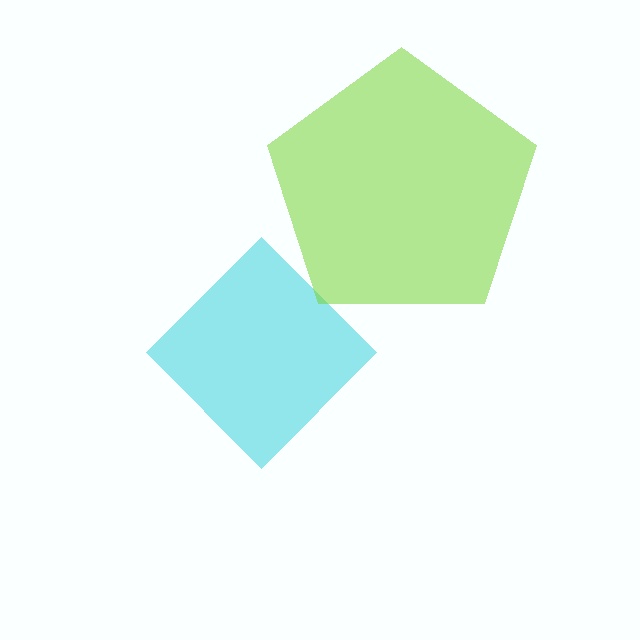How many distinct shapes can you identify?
There are 2 distinct shapes: a cyan diamond, a lime pentagon.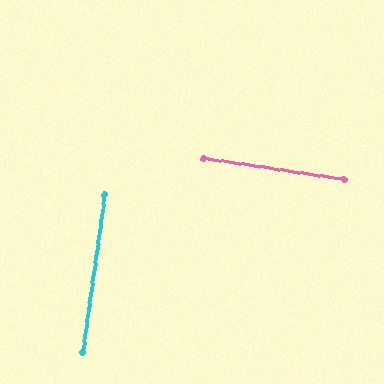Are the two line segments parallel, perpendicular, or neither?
Perpendicular — they meet at approximately 90°.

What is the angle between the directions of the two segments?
Approximately 90 degrees.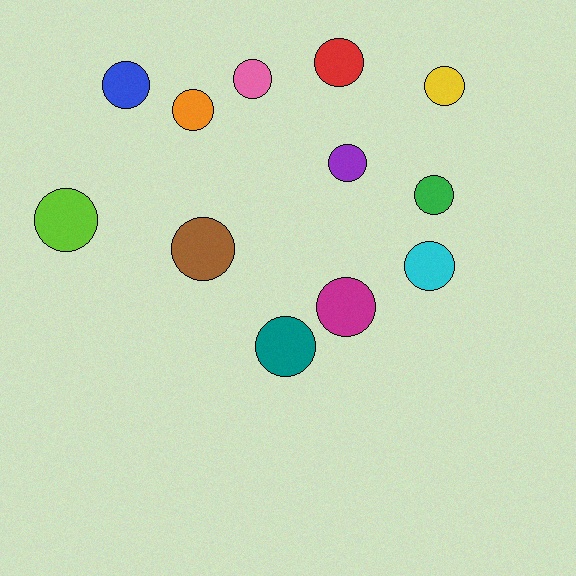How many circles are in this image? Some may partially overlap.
There are 12 circles.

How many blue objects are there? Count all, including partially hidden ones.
There is 1 blue object.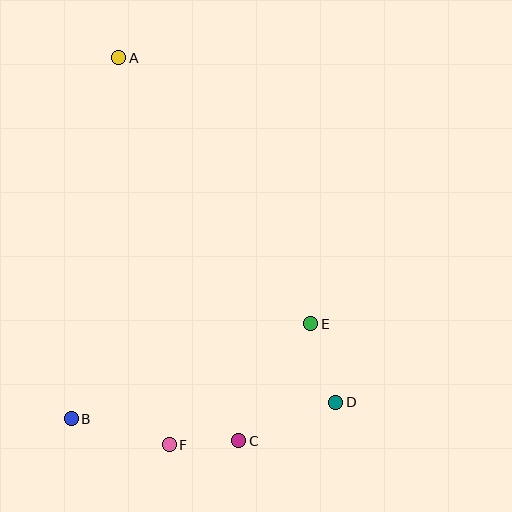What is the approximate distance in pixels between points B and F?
The distance between B and F is approximately 101 pixels.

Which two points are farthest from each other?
Points A and D are farthest from each other.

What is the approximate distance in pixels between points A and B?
The distance between A and B is approximately 364 pixels.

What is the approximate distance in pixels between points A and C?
The distance between A and C is approximately 401 pixels.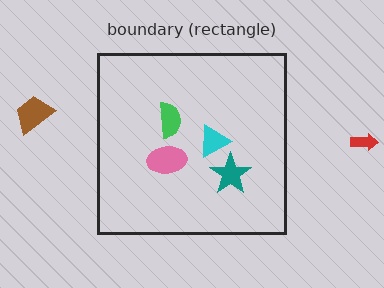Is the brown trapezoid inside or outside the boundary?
Outside.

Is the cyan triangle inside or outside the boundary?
Inside.